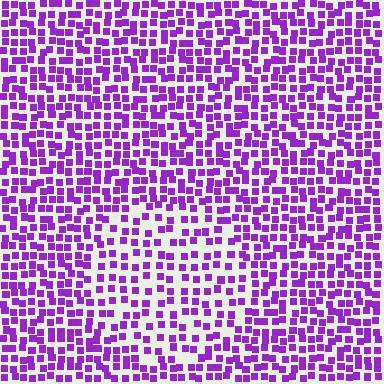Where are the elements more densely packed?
The elements are more densely packed outside the circle boundary.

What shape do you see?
I see a circle.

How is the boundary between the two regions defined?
The boundary is defined by a change in element density (approximately 1.6x ratio). All elements are the same color, size, and shape.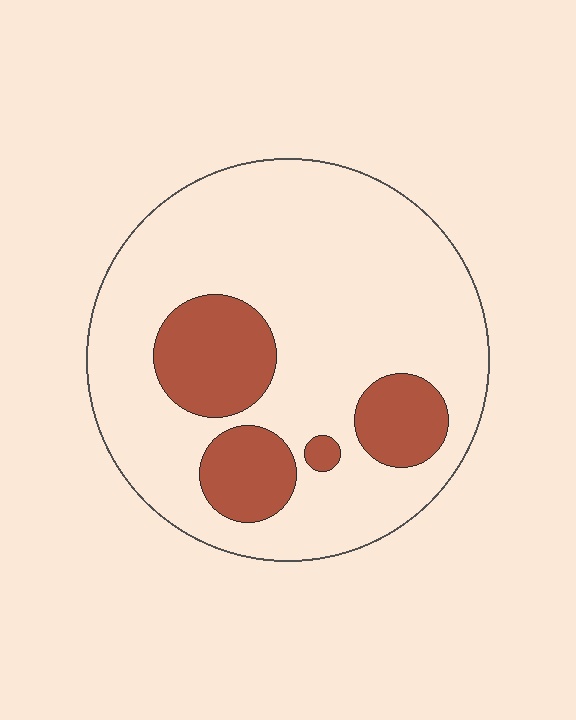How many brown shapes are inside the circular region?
4.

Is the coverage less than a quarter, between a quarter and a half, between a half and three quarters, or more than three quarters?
Less than a quarter.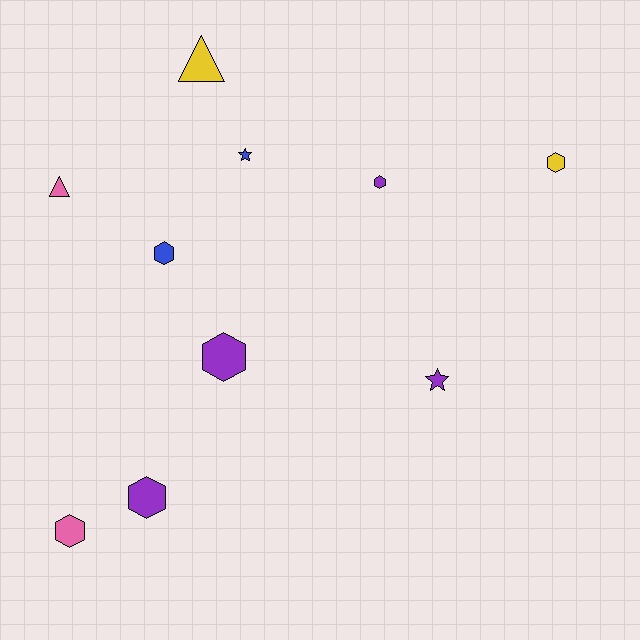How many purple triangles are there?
There are no purple triangles.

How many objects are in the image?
There are 10 objects.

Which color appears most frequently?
Purple, with 4 objects.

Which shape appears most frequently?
Hexagon, with 6 objects.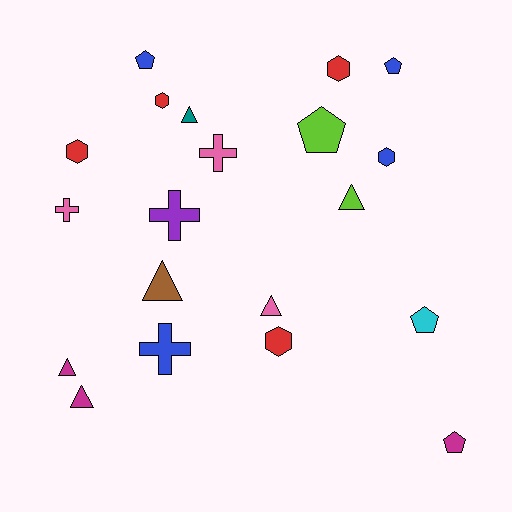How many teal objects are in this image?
There is 1 teal object.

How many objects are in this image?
There are 20 objects.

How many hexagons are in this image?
There are 5 hexagons.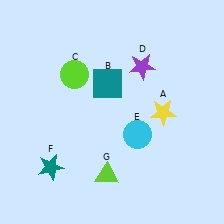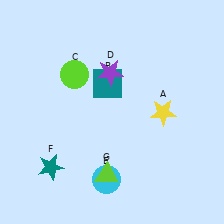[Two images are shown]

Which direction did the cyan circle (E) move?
The cyan circle (E) moved down.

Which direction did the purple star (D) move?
The purple star (D) moved left.